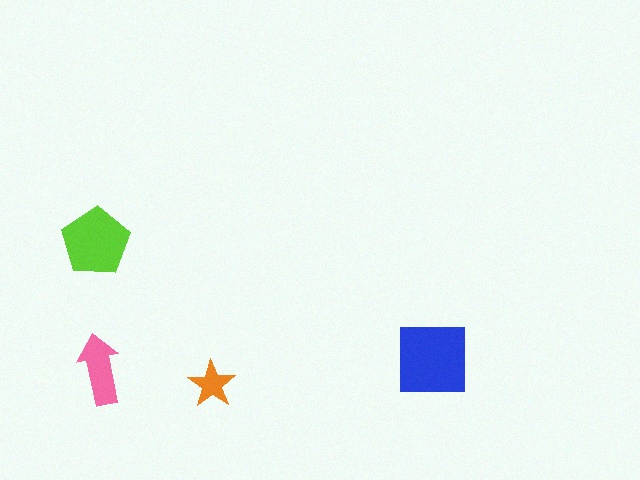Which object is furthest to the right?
The blue square is rightmost.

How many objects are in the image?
There are 4 objects in the image.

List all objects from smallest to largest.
The orange star, the pink arrow, the lime pentagon, the blue square.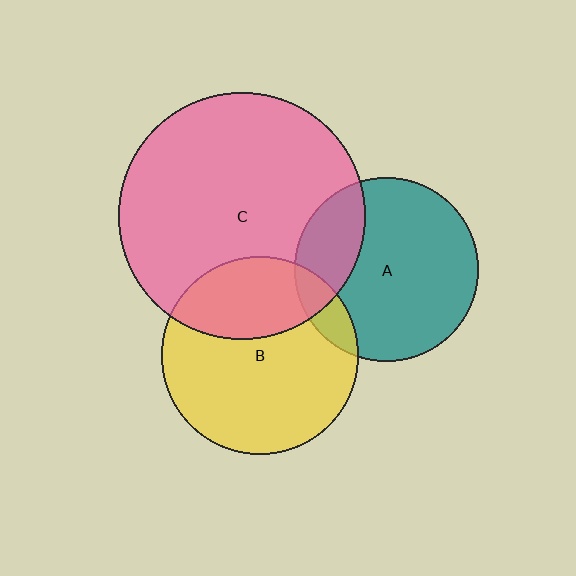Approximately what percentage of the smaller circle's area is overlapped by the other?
Approximately 25%.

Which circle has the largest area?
Circle C (pink).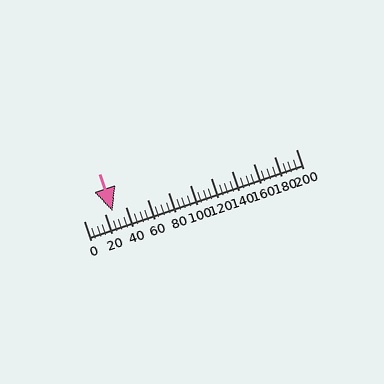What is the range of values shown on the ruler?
The ruler shows values from 0 to 200.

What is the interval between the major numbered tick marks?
The major tick marks are spaced 20 units apart.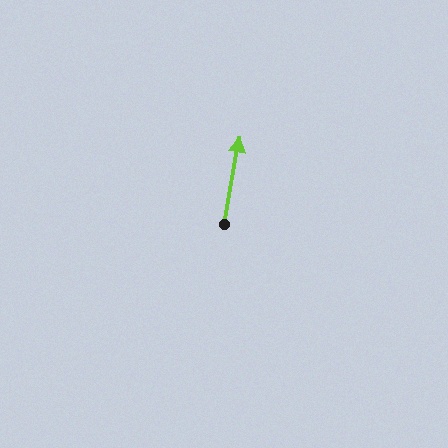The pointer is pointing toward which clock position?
Roughly 12 o'clock.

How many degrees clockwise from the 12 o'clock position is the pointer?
Approximately 10 degrees.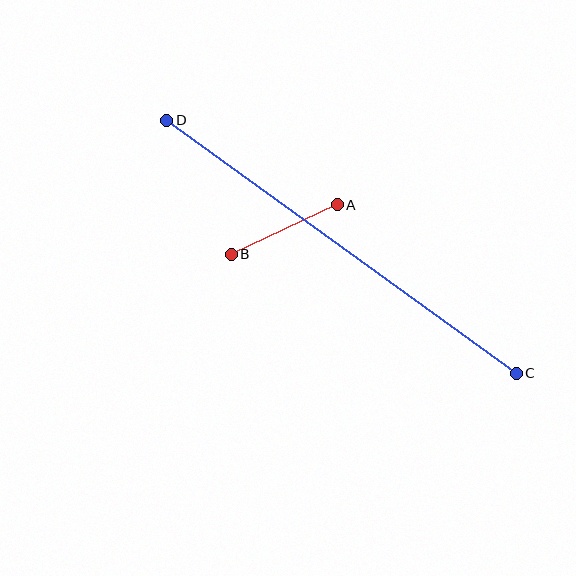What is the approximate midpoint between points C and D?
The midpoint is at approximately (342, 247) pixels.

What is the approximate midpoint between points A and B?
The midpoint is at approximately (284, 230) pixels.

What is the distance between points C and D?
The distance is approximately 432 pixels.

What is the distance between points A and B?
The distance is approximately 117 pixels.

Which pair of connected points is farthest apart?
Points C and D are farthest apart.